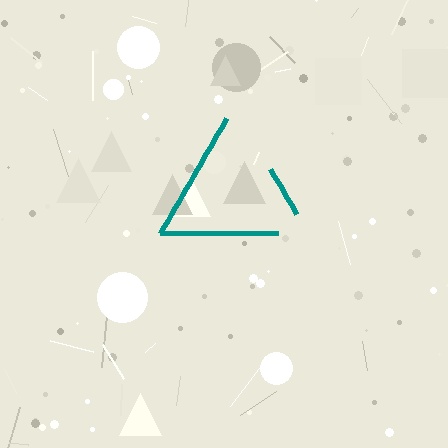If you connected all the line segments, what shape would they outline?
They would outline a triangle.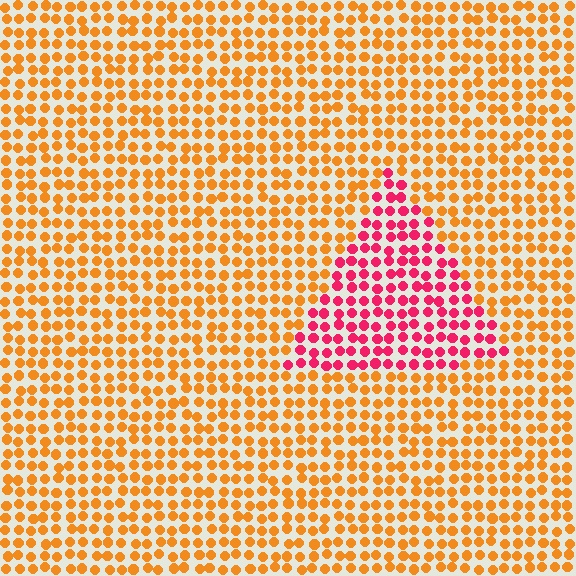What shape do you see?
I see a triangle.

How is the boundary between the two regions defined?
The boundary is defined purely by a slight shift in hue (about 52 degrees). Spacing, size, and orientation are identical on both sides.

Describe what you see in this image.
The image is filled with small orange elements in a uniform arrangement. A triangle-shaped region is visible where the elements are tinted to a slightly different hue, forming a subtle color boundary.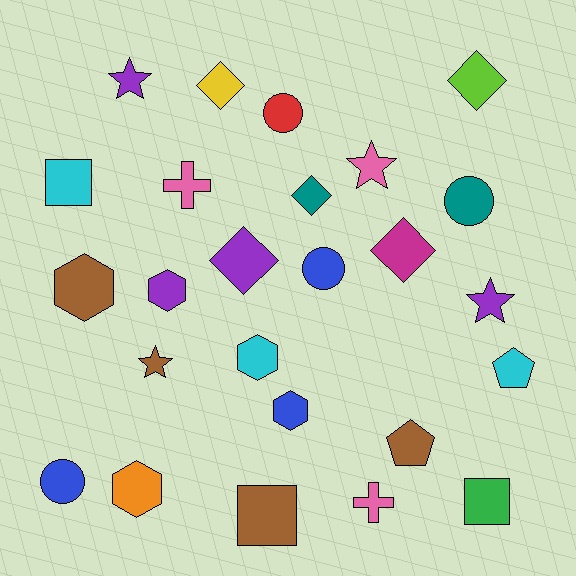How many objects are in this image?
There are 25 objects.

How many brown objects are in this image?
There are 4 brown objects.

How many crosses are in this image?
There are 2 crosses.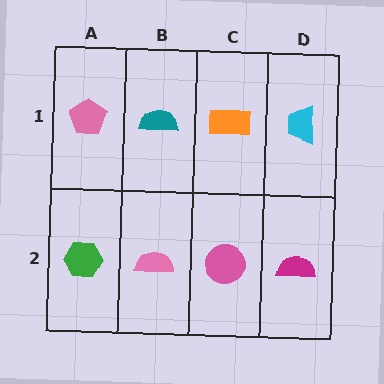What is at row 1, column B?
A teal semicircle.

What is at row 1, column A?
A pink pentagon.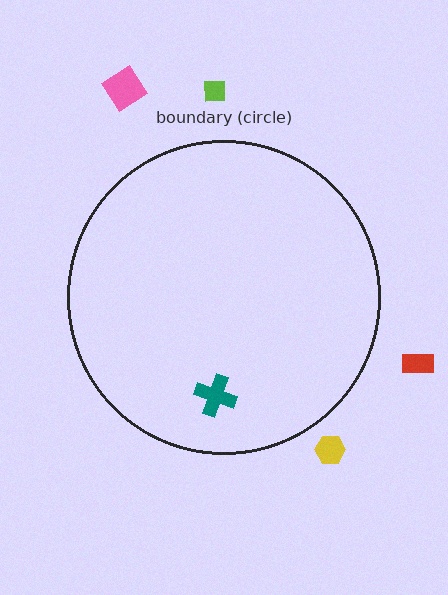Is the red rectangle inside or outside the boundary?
Outside.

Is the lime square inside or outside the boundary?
Outside.